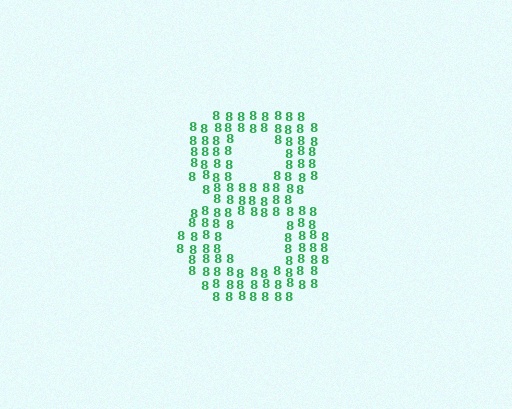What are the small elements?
The small elements are digit 8's.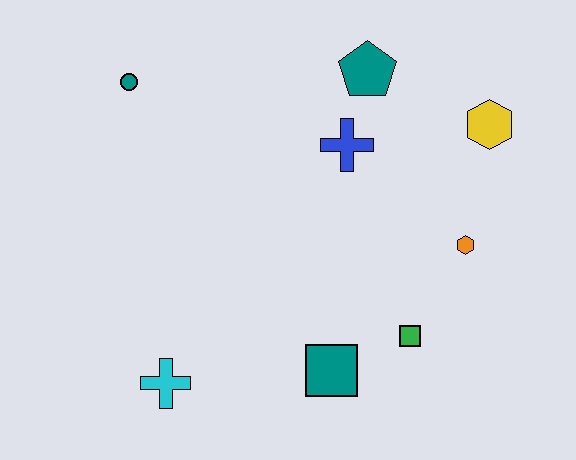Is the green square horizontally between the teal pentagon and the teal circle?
No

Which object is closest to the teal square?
The green square is closest to the teal square.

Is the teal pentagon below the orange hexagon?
No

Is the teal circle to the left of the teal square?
Yes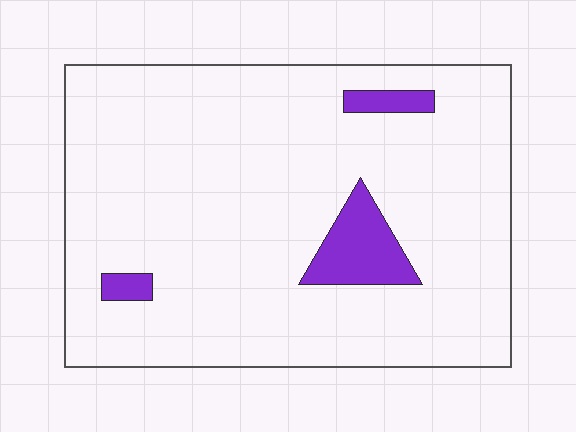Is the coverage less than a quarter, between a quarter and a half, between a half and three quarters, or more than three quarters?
Less than a quarter.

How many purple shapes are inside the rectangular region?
3.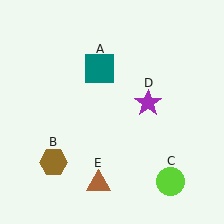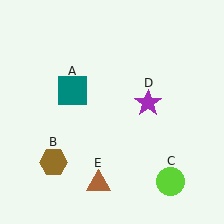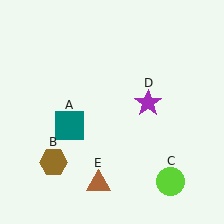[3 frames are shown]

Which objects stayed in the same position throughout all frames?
Brown hexagon (object B) and lime circle (object C) and purple star (object D) and brown triangle (object E) remained stationary.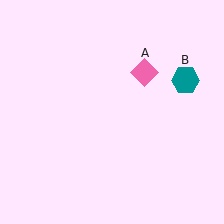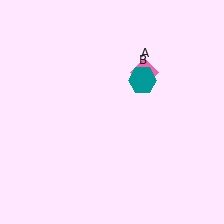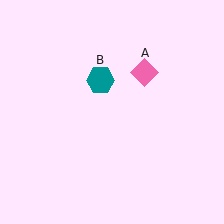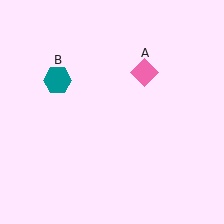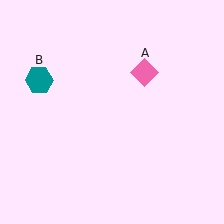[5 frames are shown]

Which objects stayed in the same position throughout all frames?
Pink diamond (object A) remained stationary.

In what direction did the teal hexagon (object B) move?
The teal hexagon (object B) moved left.